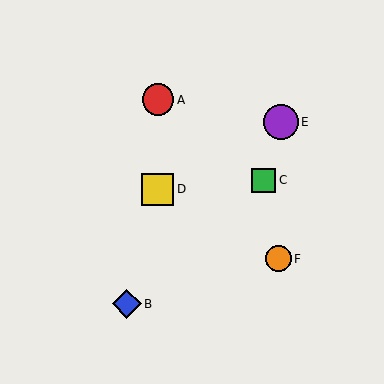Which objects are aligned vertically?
Objects A, D are aligned vertically.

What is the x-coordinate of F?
Object F is at x≈278.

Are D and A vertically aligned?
Yes, both are at x≈158.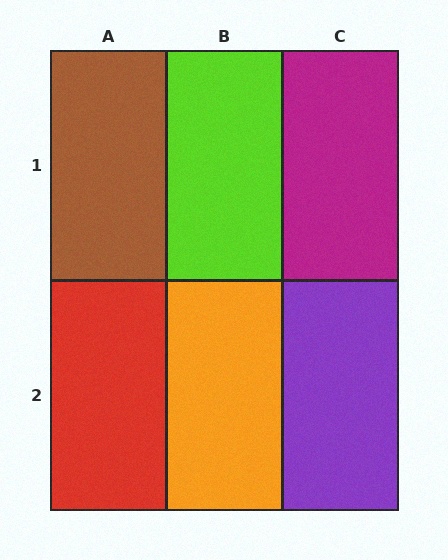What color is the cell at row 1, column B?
Lime.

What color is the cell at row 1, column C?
Magenta.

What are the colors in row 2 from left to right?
Red, orange, purple.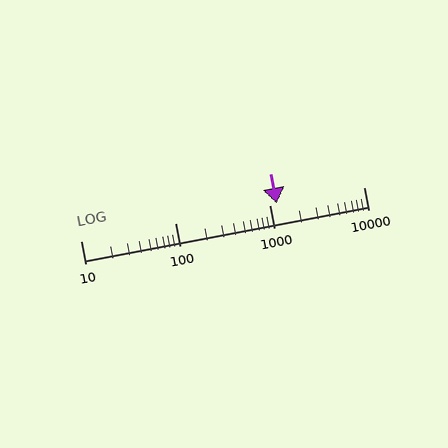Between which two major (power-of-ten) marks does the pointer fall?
The pointer is between 1000 and 10000.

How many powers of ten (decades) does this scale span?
The scale spans 3 decades, from 10 to 10000.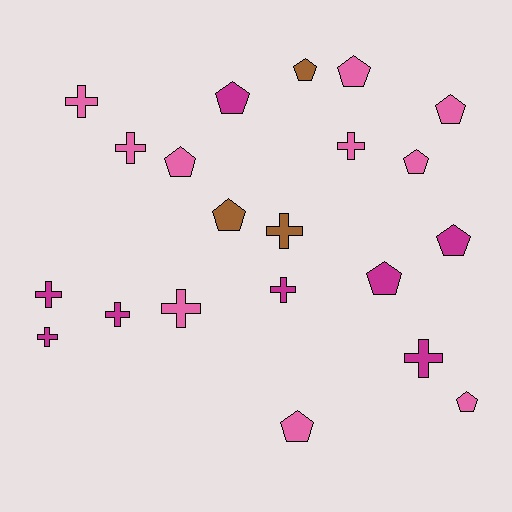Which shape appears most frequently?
Pentagon, with 11 objects.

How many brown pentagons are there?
There are 2 brown pentagons.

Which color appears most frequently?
Pink, with 10 objects.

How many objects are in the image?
There are 21 objects.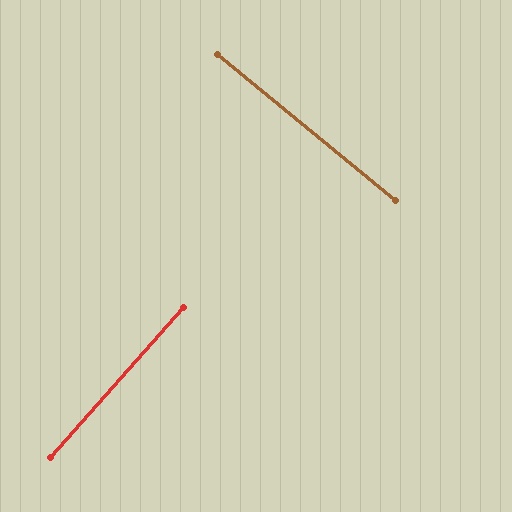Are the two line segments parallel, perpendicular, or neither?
Perpendicular — they meet at approximately 88°.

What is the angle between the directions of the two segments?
Approximately 88 degrees.